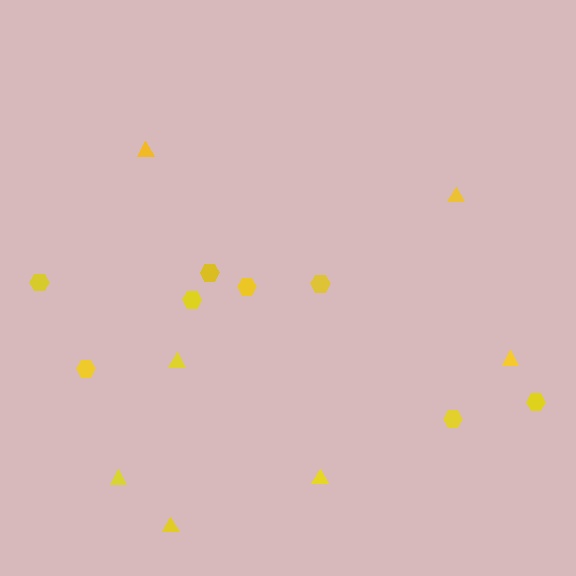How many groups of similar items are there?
There are 2 groups: one group of triangles (7) and one group of hexagons (8).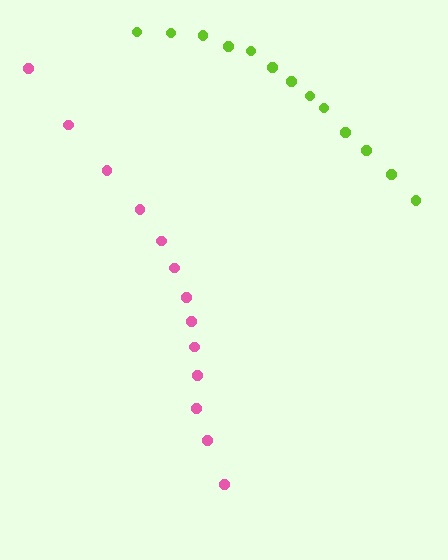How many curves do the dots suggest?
There are 2 distinct paths.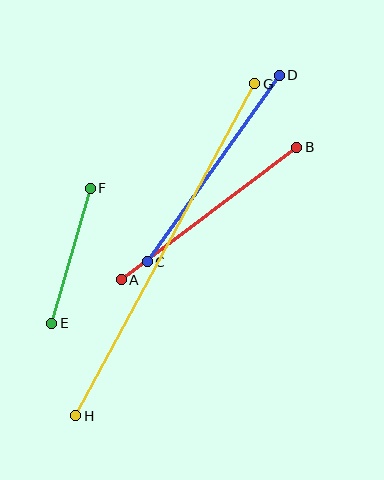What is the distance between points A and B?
The distance is approximately 220 pixels.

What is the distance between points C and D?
The distance is approximately 229 pixels.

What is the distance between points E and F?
The distance is approximately 141 pixels.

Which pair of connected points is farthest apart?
Points G and H are farthest apart.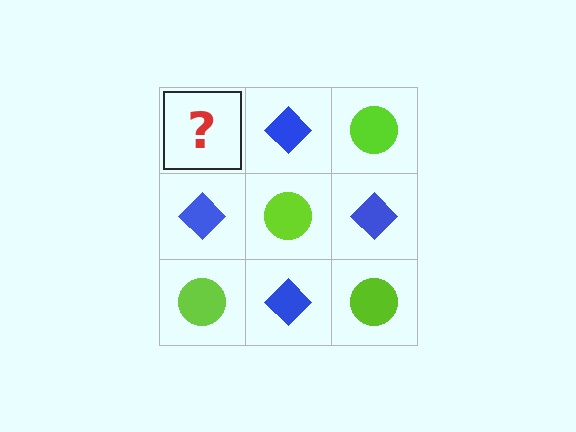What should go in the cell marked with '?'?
The missing cell should contain a lime circle.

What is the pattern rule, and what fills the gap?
The rule is that it alternates lime circle and blue diamond in a checkerboard pattern. The gap should be filled with a lime circle.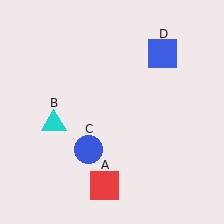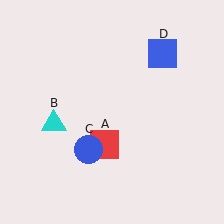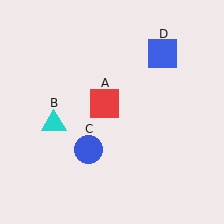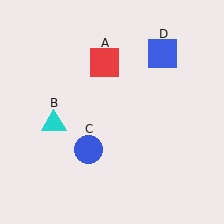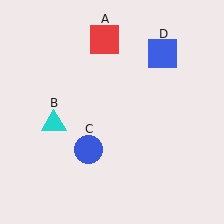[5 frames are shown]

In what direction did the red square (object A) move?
The red square (object A) moved up.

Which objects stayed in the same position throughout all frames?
Cyan triangle (object B) and blue circle (object C) and blue square (object D) remained stationary.